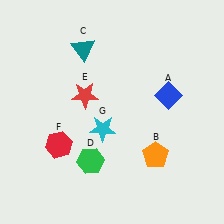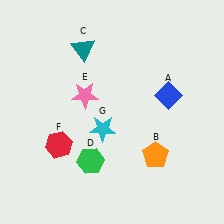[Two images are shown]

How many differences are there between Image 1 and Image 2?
There is 1 difference between the two images.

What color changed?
The star (E) changed from red in Image 1 to pink in Image 2.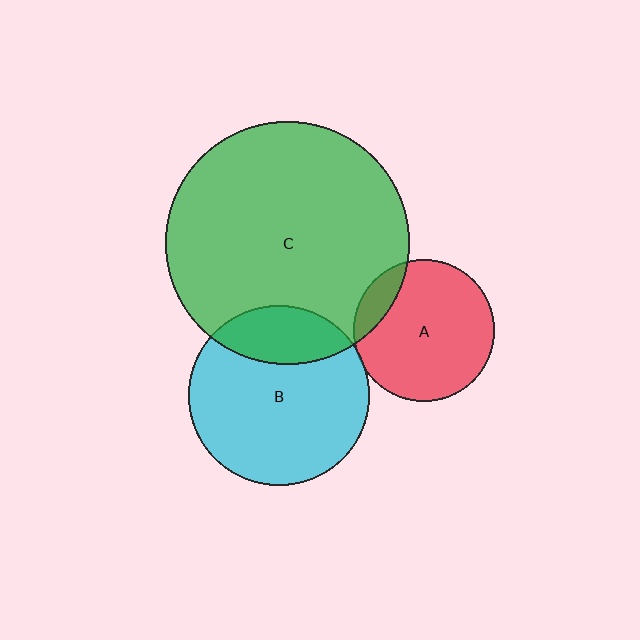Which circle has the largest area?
Circle C (green).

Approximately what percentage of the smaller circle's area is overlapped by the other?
Approximately 25%.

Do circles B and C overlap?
Yes.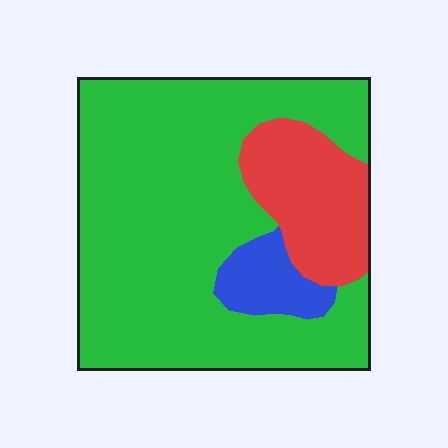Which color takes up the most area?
Green, at roughly 75%.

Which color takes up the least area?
Blue, at roughly 10%.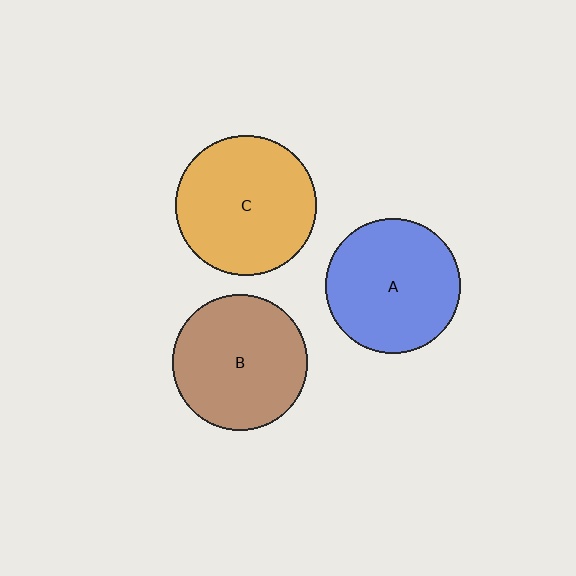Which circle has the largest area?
Circle C (orange).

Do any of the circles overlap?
No, none of the circles overlap.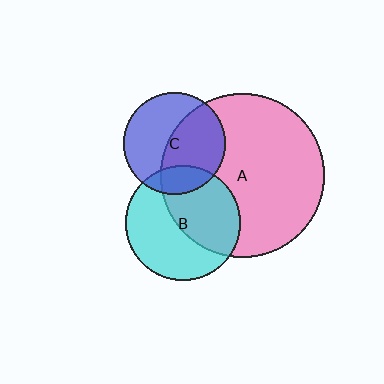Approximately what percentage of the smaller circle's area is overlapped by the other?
Approximately 50%.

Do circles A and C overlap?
Yes.